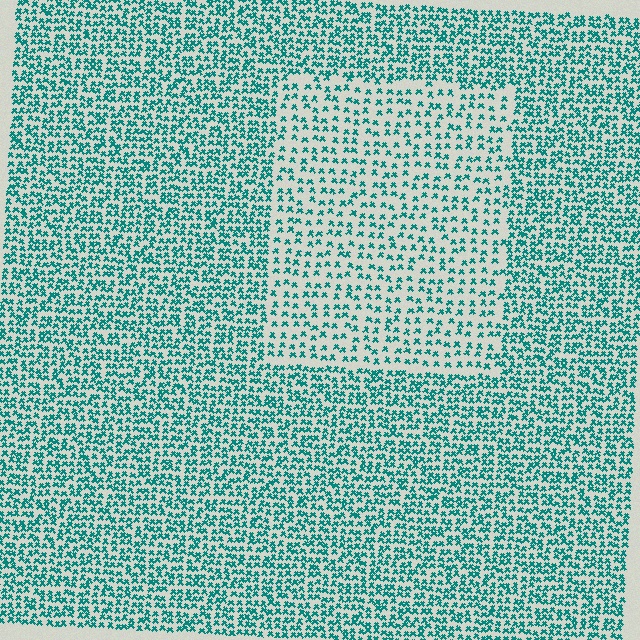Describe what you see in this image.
The image contains small teal elements arranged at two different densities. A rectangle-shaped region is visible where the elements are less densely packed than the surrounding area.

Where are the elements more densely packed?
The elements are more densely packed outside the rectangle boundary.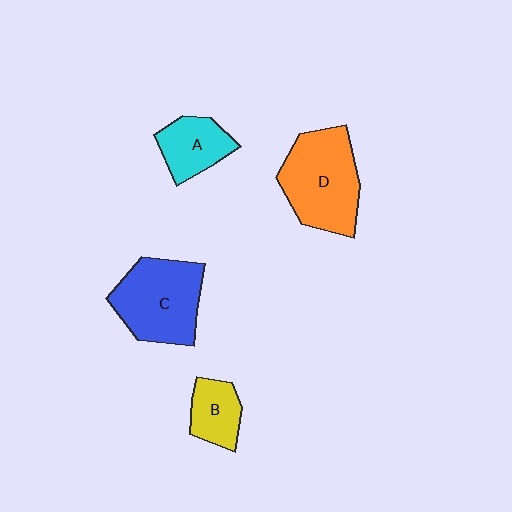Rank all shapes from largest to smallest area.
From largest to smallest: D (orange), C (blue), A (cyan), B (yellow).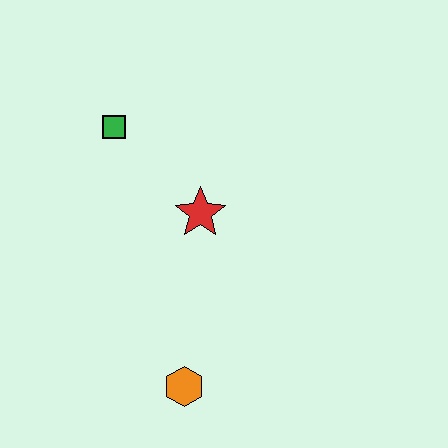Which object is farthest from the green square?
The orange hexagon is farthest from the green square.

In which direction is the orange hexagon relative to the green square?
The orange hexagon is below the green square.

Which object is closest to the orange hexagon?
The red star is closest to the orange hexagon.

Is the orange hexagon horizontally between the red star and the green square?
Yes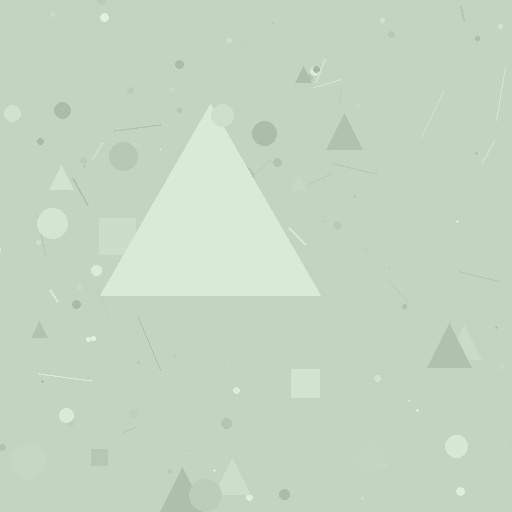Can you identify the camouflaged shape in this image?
The camouflaged shape is a triangle.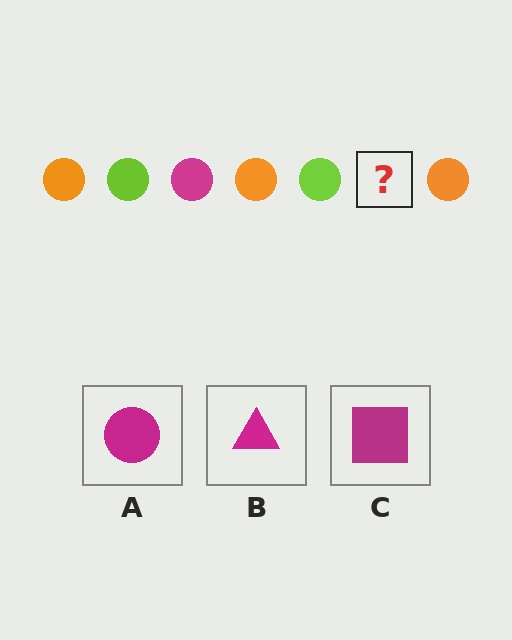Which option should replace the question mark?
Option A.